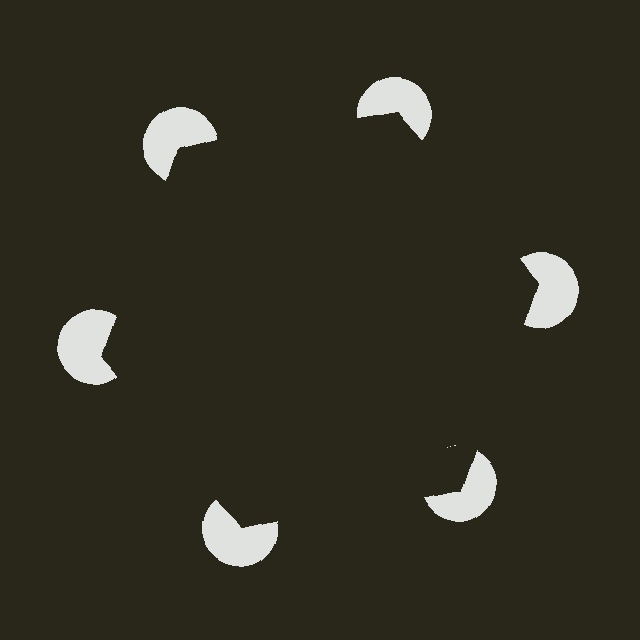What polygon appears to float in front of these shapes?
An illusory hexagon — its edges are inferred from the aligned wedge cuts in the pac-man discs, not physically drawn.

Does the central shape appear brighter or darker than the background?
It typically appears slightly darker than the background, even though no actual brightness change is drawn.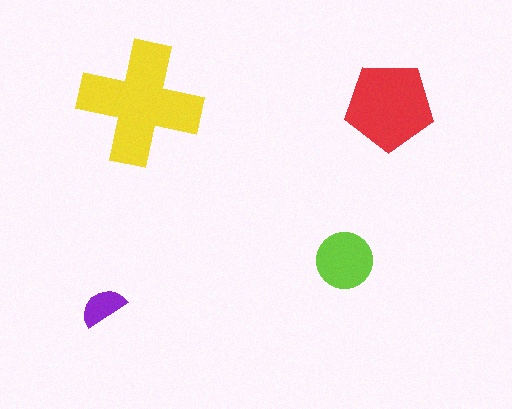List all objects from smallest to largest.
The purple semicircle, the lime circle, the red pentagon, the yellow cross.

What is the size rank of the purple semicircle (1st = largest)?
4th.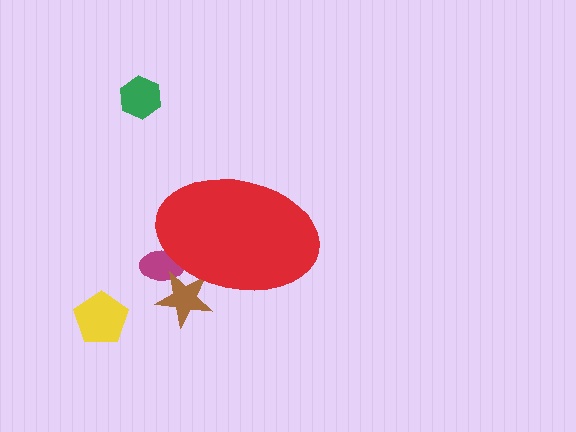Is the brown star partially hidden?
Yes, the brown star is partially hidden behind the red ellipse.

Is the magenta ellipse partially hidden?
Yes, the magenta ellipse is partially hidden behind the red ellipse.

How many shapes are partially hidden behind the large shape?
2 shapes are partially hidden.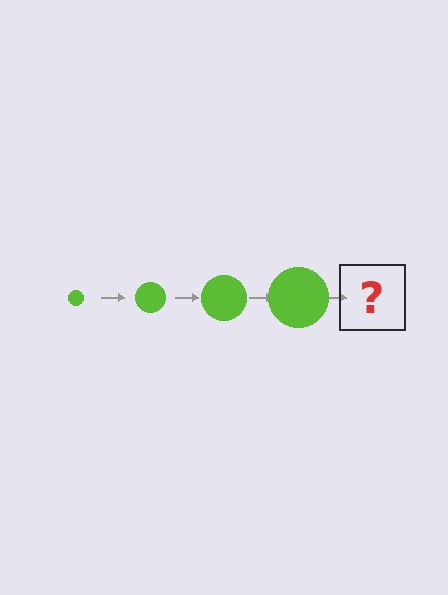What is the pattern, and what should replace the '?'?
The pattern is that the circle gets progressively larger each step. The '?' should be a lime circle, larger than the previous one.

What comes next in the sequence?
The next element should be a lime circle, larger than the previous one.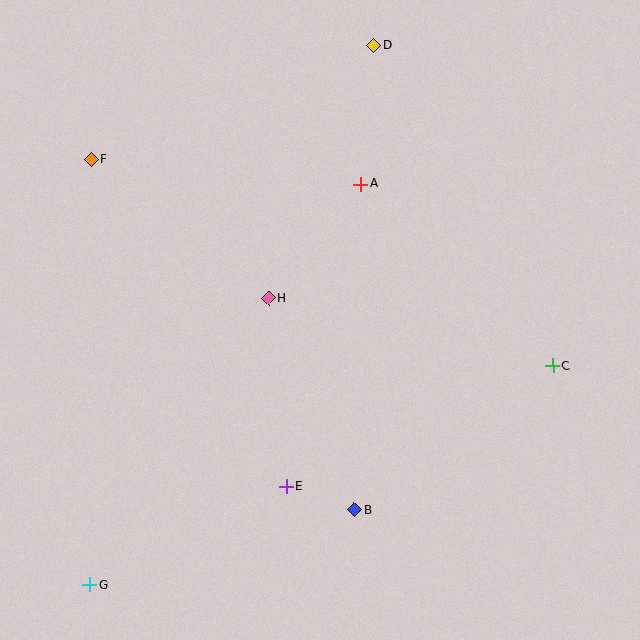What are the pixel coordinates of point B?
Point B is at (354, 510).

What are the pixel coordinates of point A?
Point A is at (360, 184).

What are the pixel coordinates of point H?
Point H is at (269, 298).